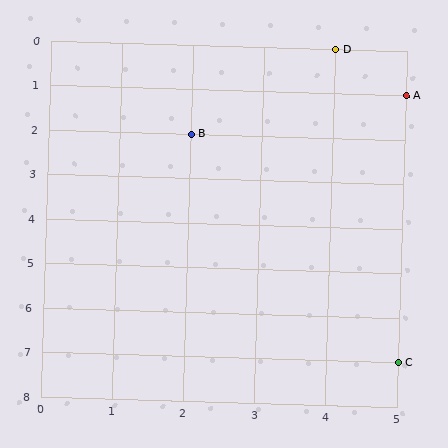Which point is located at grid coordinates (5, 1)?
Point A is at (5, 1).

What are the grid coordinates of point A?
Point A is at grid coordinates (5, 1).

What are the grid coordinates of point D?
Point D is at grid coordinates (4, 0).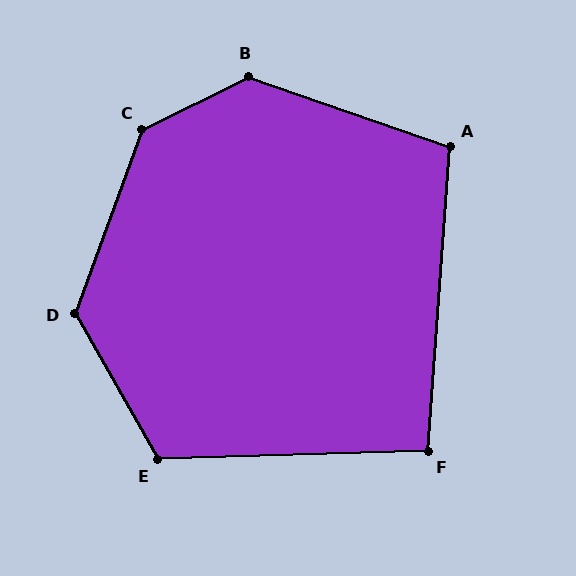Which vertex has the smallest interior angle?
F, at approximately 96 degrees.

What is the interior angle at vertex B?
Approximately 134 degrees (obtuse).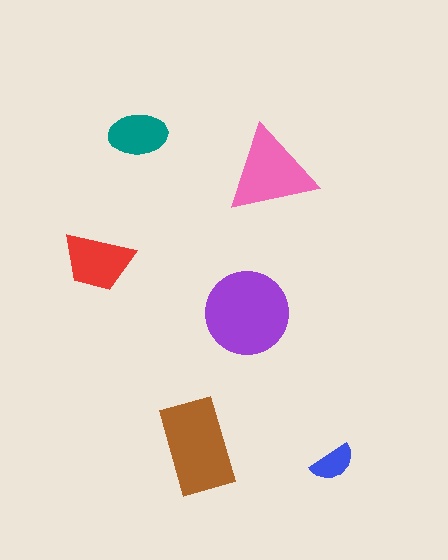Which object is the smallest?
The blue semicircle.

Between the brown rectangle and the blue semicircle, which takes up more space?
The brown rectangle.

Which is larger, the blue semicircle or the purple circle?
The purple circle.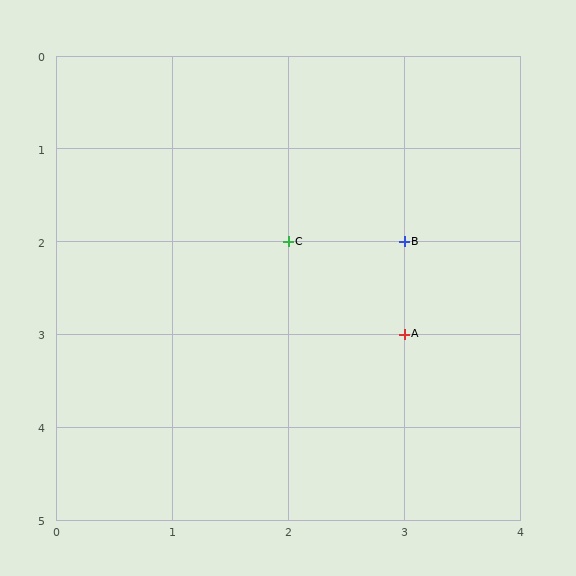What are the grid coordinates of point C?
Point C is at grid coordinates (2, 2).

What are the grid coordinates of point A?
Point A is at grid coordinates (3, 3).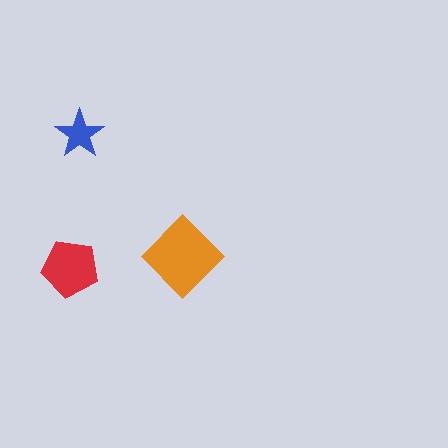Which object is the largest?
The orange diamond.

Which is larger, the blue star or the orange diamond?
The orange diamond.